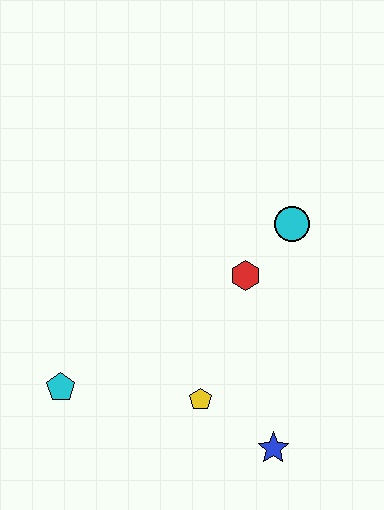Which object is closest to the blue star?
The yellow pentagon is closest to the blue star.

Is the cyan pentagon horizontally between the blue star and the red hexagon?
No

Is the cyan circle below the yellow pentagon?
No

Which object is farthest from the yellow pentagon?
The cyan circle is farthest from the yellow pentagon.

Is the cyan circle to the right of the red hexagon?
Yes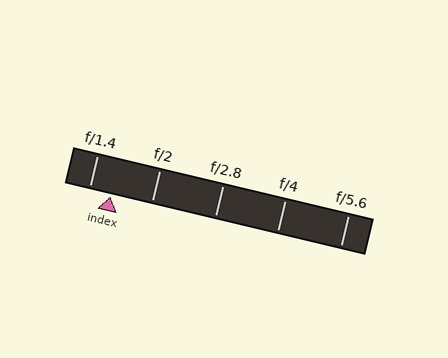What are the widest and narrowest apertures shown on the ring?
The widest aperture shown is f/1.4 and the narrowest is f/5.6.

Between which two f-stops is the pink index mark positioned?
The index mark is between f/1.4 and f/2.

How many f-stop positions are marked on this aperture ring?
There are 5 f-stop positions marked.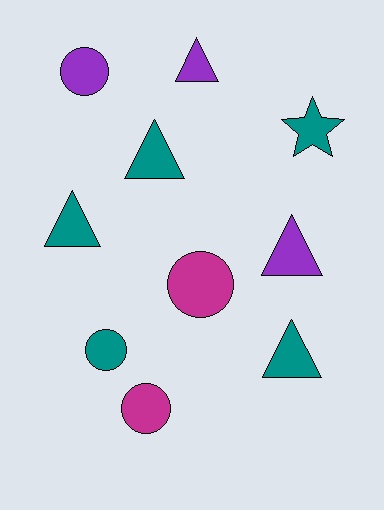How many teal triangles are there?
There are 3 teal triangles.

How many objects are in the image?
There are 10 objects.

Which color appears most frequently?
Teal, with 5 objects.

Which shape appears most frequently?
Triangle, with 5 objects.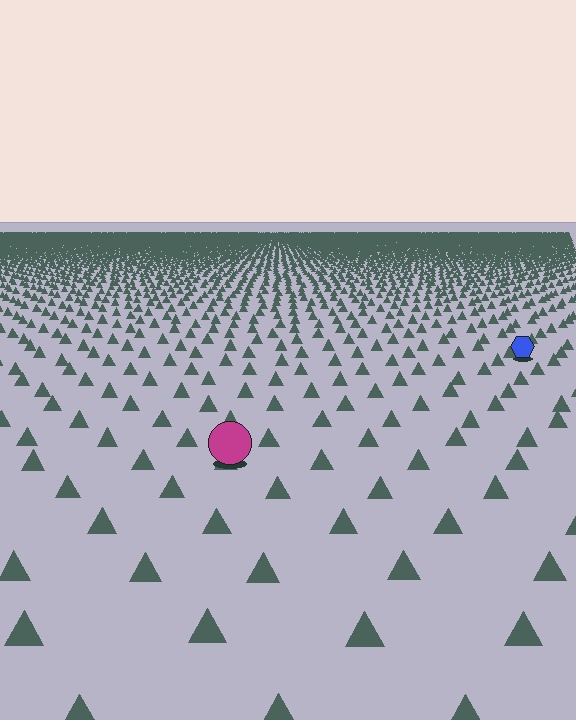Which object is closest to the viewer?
The magenta circle is closest. The texture marks near it are larger and more spread out.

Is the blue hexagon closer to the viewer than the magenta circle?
No. The magenta circle is closer — you can tell from the texture gradient: the ground texture is coarser near it.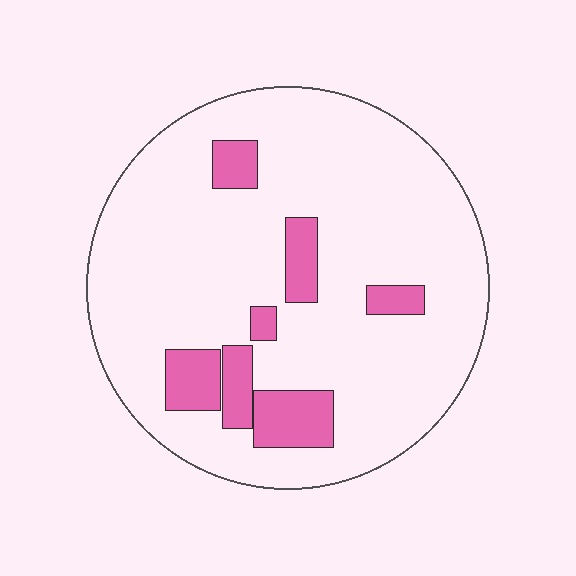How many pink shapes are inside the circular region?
7.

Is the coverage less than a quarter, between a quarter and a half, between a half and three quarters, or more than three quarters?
Less than a quarter.